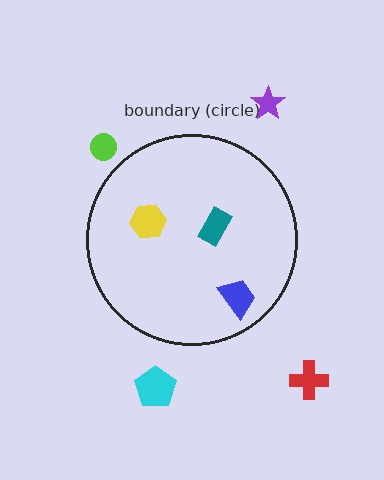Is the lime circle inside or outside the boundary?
Outside.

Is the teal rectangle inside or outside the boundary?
Inside.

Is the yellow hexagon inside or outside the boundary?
Inside.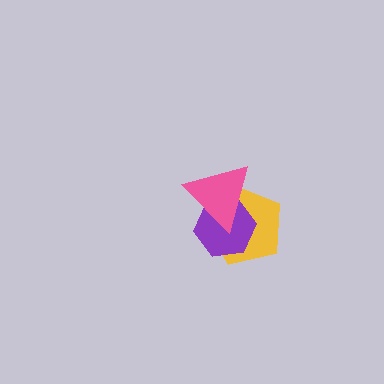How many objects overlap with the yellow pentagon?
2 objects overlap with the yellow pentagon.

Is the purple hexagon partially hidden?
Yes, it is partially covered by another shape.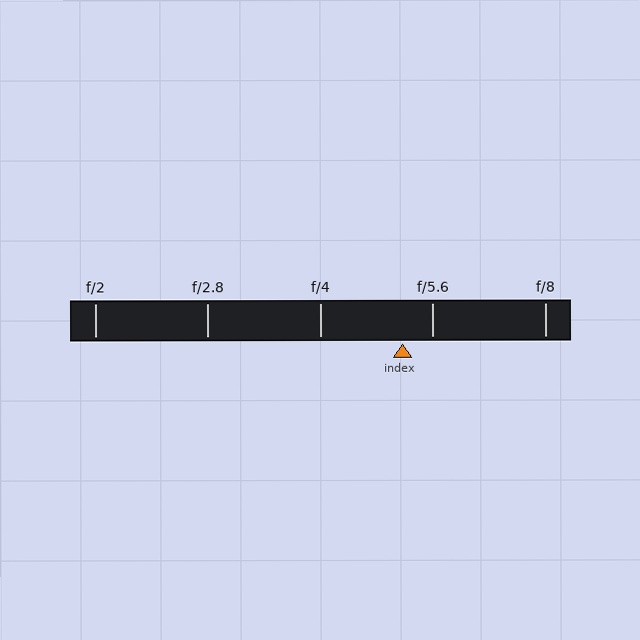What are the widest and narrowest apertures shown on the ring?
The widest aperture shown is f/2 and the narrowest is f/8.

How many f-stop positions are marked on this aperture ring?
There are 5 f-stop positions marked.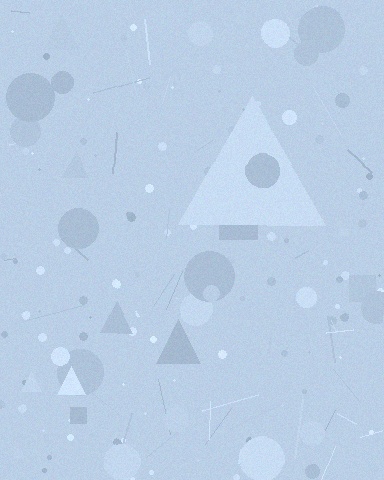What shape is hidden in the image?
A triangle is hidden in the image.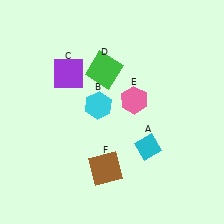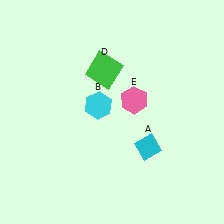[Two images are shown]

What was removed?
The purple square (C), the brown square (F) were removed in Image 2.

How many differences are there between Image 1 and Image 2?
There are 2 differences between the two images.